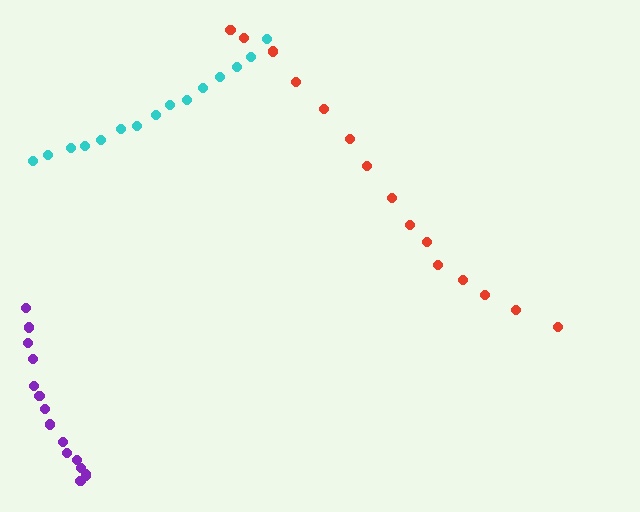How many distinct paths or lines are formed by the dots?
There are 3 distinct paths.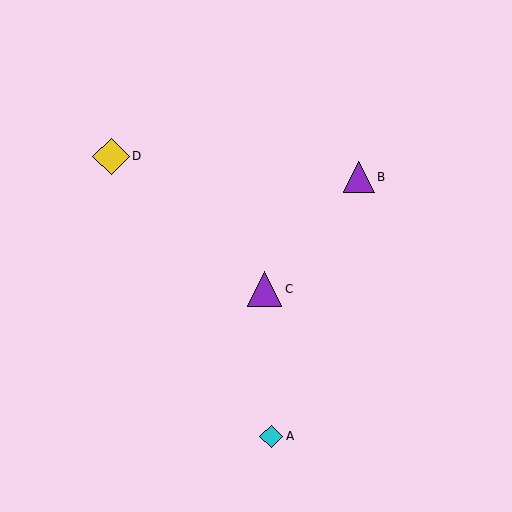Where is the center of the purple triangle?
The center of the purple triangle is at (264, 289).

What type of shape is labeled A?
Shape A is a cyan diamond.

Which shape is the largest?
The yellow diamond (labeled D) is the largest.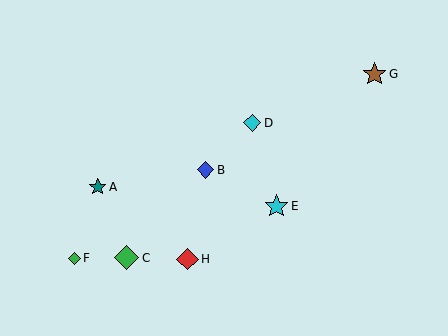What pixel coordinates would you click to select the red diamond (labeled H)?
Click at (188, 259) to select the red diamond H.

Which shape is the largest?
The green diamond (labeled C) is the largest.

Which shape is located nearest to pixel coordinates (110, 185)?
The teal star (labeled A) at (98, 187) is nearest to that location.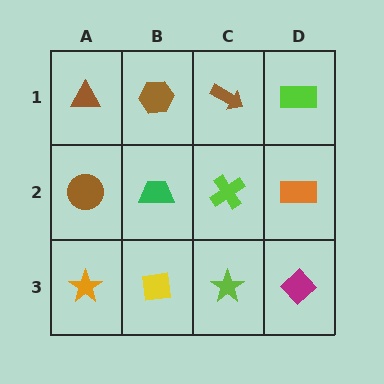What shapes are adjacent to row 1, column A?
A brown circle (row 2, column A), a brown hexagon (row 1, column B).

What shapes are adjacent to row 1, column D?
An orange rectangle (row 2, column D), a brown arrow (row 1, column C).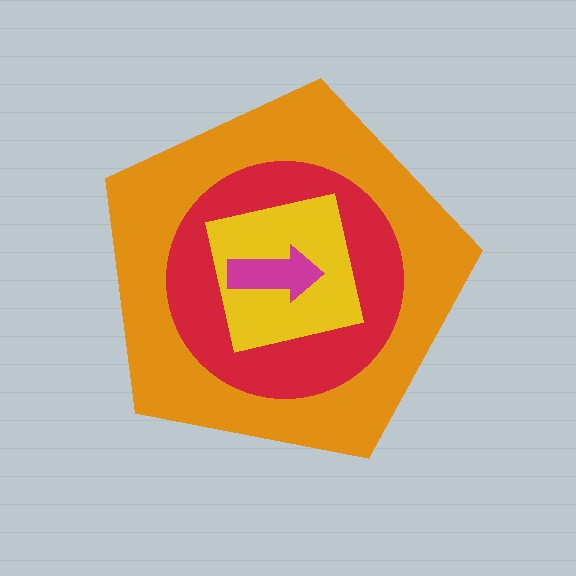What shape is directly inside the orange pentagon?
The red circle.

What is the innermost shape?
The magenta arrow.